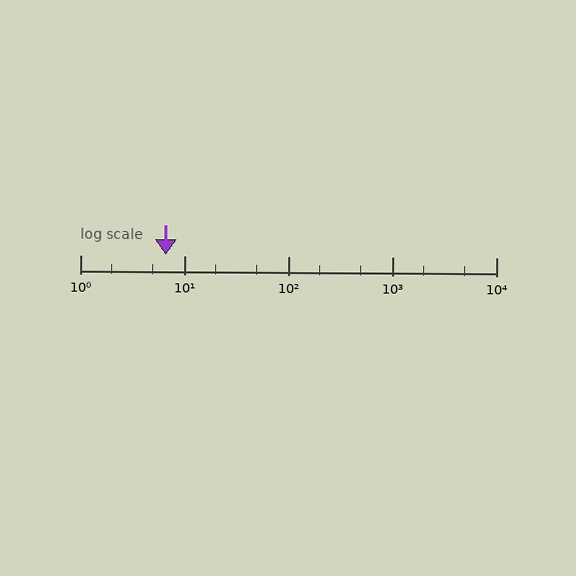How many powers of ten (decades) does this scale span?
The scale spans 4 decades, from 1 to 10000.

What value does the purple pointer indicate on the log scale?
The pointer indicates approximately 6.6.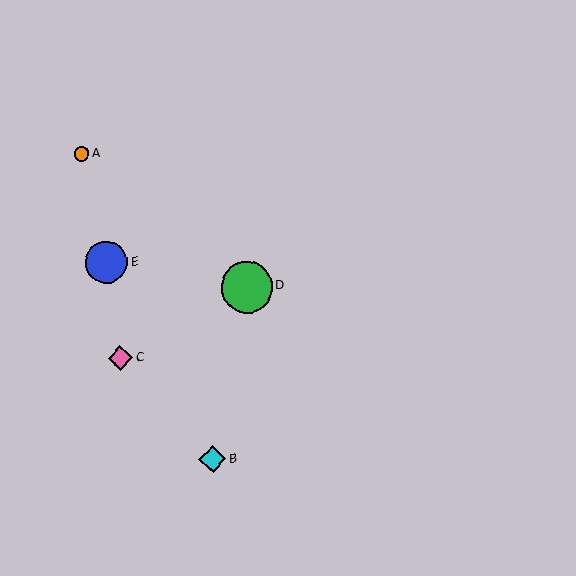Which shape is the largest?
The green circle (labeled D) is the largest.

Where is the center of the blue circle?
The center of the blue circle is at (107, 262).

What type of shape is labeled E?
Shape E is a blue circle.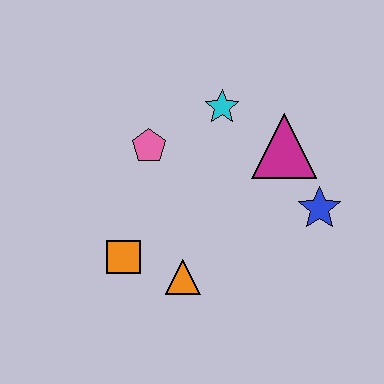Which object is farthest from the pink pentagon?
The blue star is farthest from the pink pentagon.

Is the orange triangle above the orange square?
No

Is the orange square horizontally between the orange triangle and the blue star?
No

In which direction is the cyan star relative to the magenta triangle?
The cyan star is to the left of the magenta triangle.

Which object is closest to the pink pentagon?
The cyan star is closest to the pink pentagon.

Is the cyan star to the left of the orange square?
No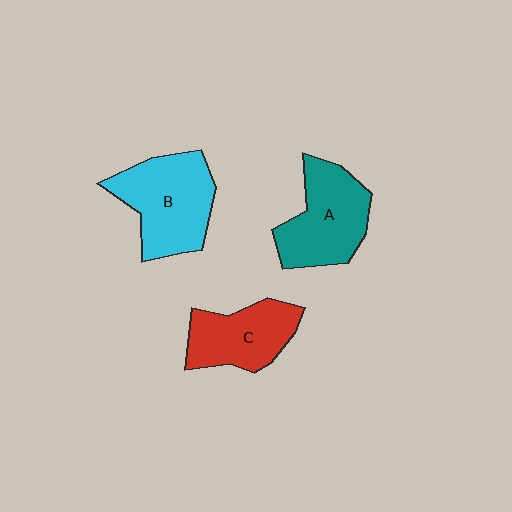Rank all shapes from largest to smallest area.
From largest to smallest: B (cyan), A (teal), C (red).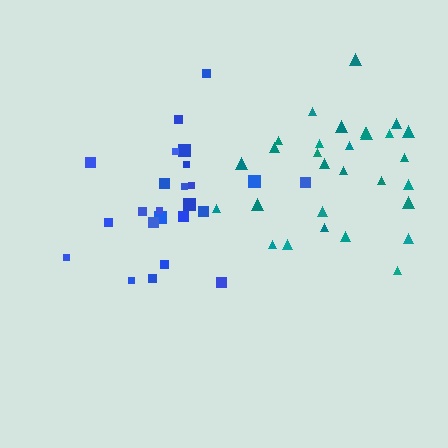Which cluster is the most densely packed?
Blue.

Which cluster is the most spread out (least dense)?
Teal.